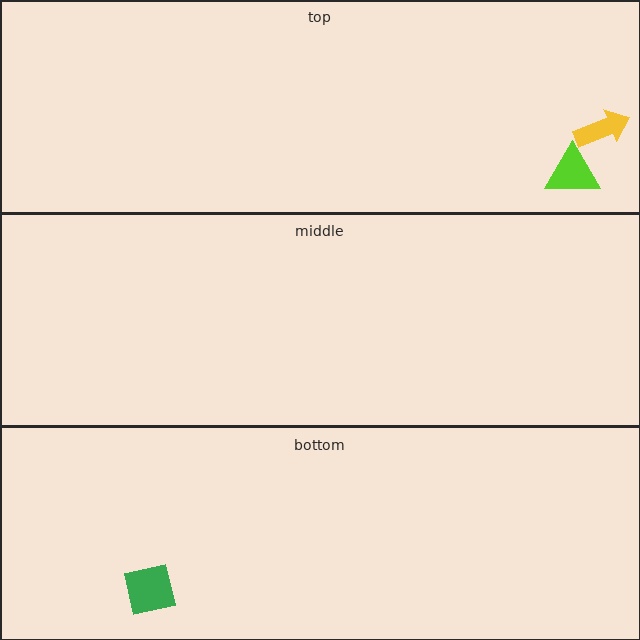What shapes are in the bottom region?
The green square.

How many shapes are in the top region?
2.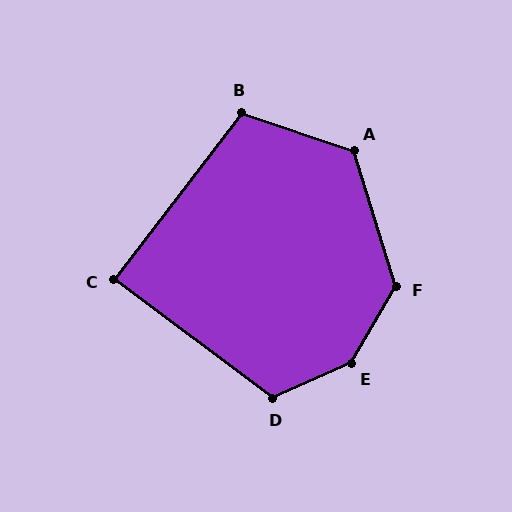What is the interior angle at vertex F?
Approximately 132 degrees (obtuse).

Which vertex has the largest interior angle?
E, at approximately 144 degrees.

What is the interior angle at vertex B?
Approximately 109 degrees (obtuse).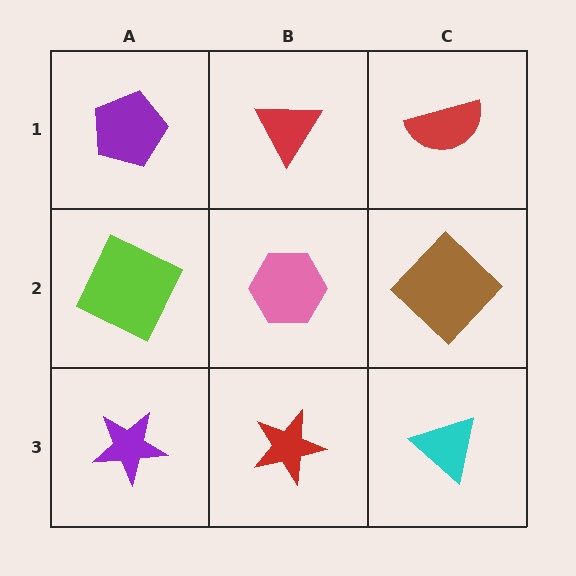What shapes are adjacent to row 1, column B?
A pink hexagon (row 2, column B), a purple pentagon (row 1, column A), a red semicircle (row 1, column C).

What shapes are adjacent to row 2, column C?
A red semicircle (row 1, column C), a cyan triangle (row 3, column C), a pink hexagon (row 2, column B).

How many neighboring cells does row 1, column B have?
3.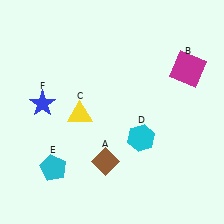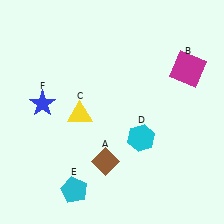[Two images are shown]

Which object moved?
The cyan pentagon (E) moved down.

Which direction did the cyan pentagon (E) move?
The cyan pentagon (E) moved down.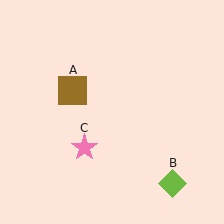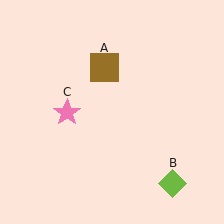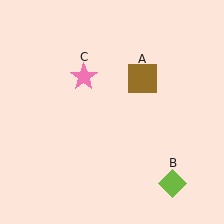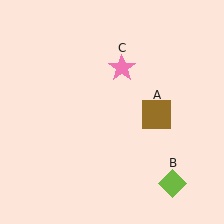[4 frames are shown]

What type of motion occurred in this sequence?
The brown square (object A), pink star (object C) rotated clockwise around the center of the scene.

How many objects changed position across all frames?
2 objects changed position: brown square (object A), pink star (object C).